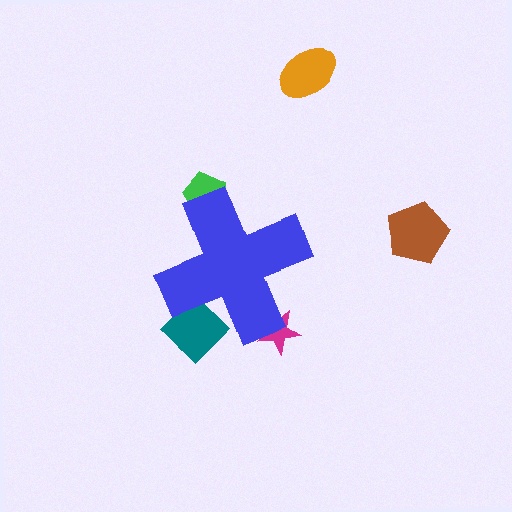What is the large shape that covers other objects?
A blue cross.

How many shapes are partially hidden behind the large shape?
3 shapes are partially hidden.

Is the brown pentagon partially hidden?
No, the brown pentagon is fully visible.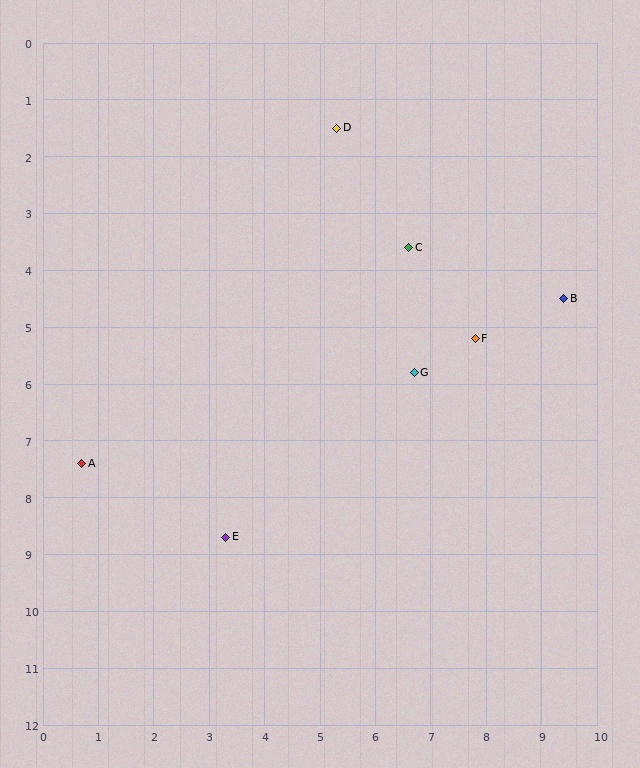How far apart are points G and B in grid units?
Points G and B are about 3.0 grid units apart.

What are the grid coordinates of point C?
Point C is at approximately (6.6, 3.6).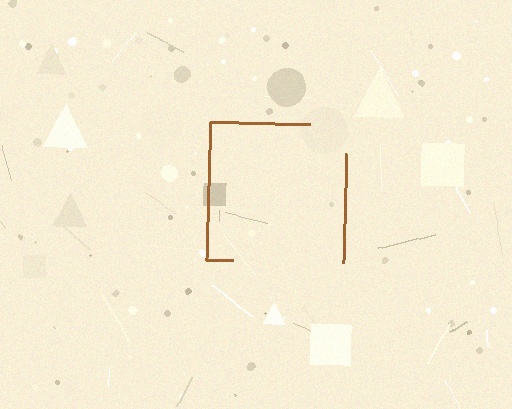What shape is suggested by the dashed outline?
The dashed outline suggests a square.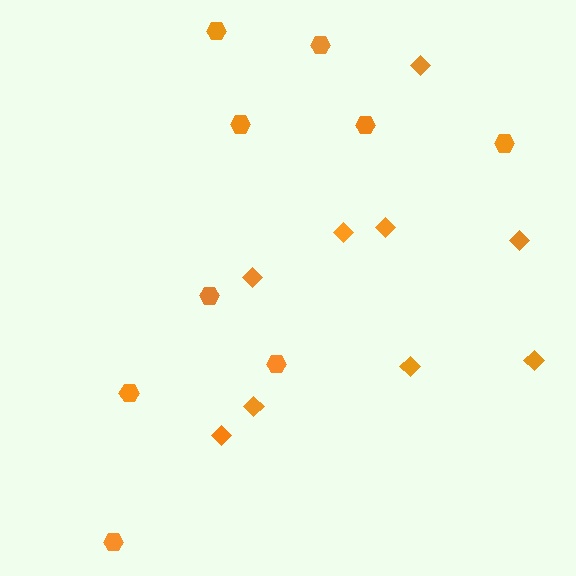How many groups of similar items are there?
There are 2 groups: one group of diamonds (9) and one group of hexagons (9).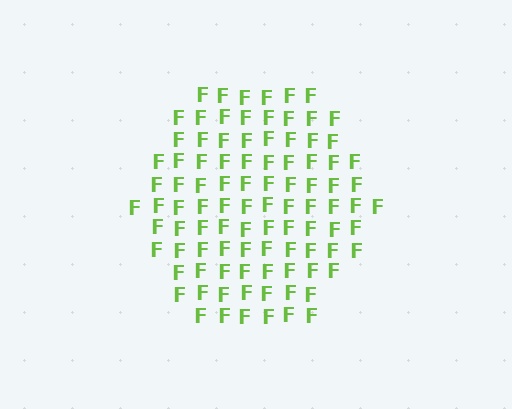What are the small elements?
The small elements are letter F's.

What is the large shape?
The large shape is a hexagon.